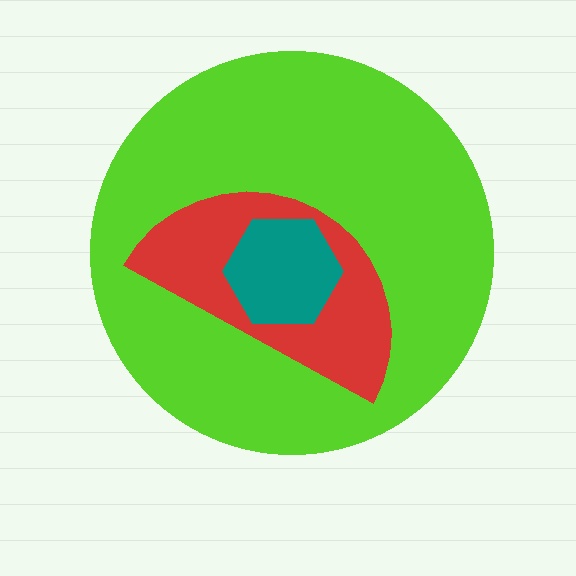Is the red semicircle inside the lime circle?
Yes.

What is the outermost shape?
The lime circle.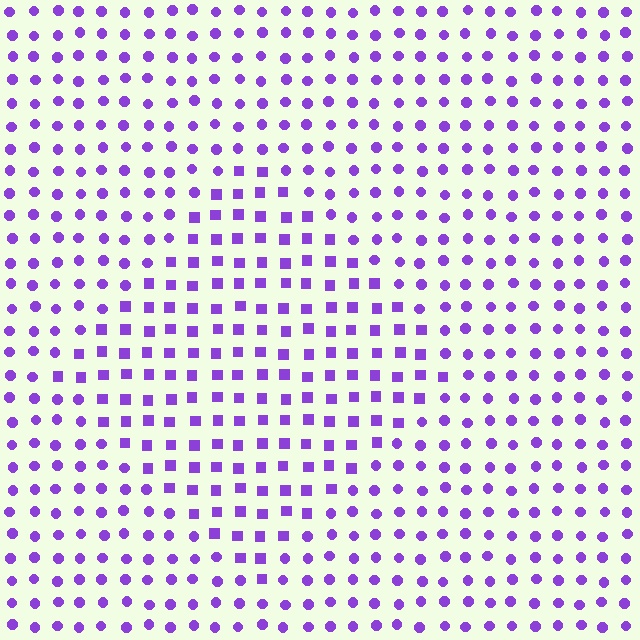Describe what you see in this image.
The image is filled with small purple elements arranged in a uniform grid. A diamond-shaped region contains squares, while the surrounding area contains circles. The boundary is defined purely by the change in element shape.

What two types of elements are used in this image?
The image uses squares inside the diamond region and circles outside it.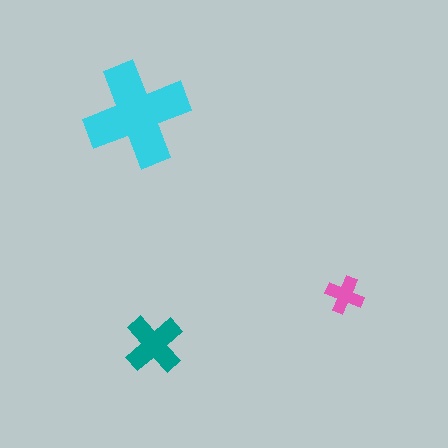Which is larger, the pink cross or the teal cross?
The teal one.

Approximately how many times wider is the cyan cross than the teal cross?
About 1.5 times wider.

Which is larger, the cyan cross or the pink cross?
The cyan one.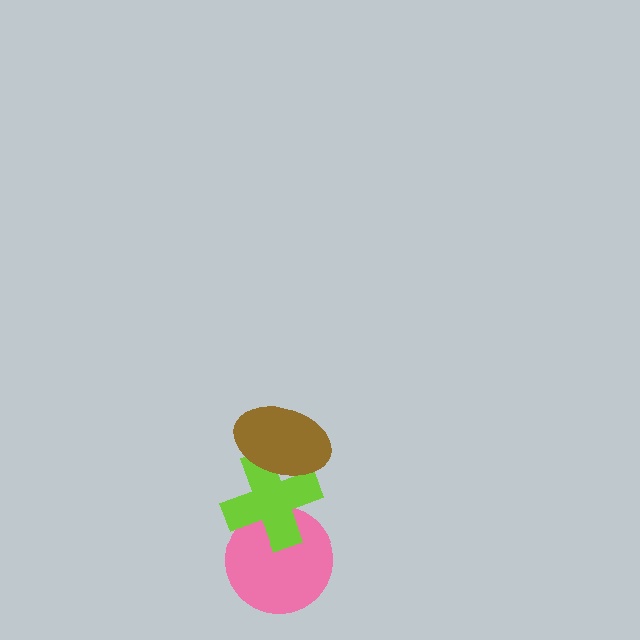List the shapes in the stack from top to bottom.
From top to bottom: the brown ellipse, the lime cross, the pink circle.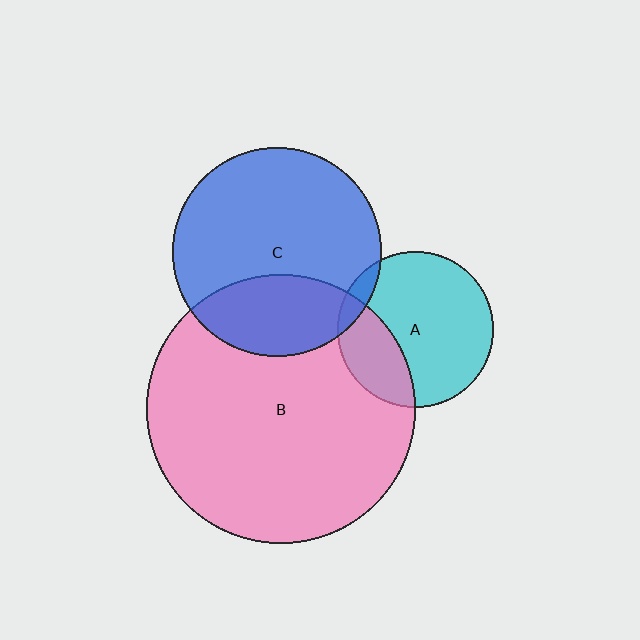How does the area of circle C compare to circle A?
Approximately 1.8 times.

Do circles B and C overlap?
Yes.